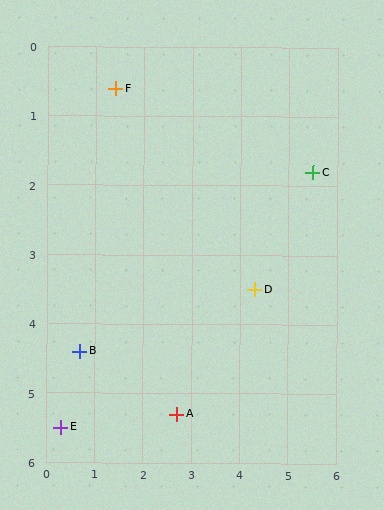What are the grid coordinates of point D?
Point D is at approximately (4.3, 3.5).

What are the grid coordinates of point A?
Point A is at approximately (2.7, 5.3).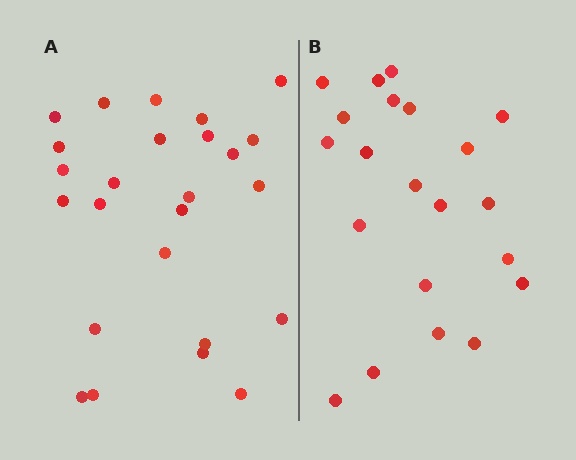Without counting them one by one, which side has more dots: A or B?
Region A (the left region) has more dots.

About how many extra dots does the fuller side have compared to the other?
Region A has about 4 more dots than region B.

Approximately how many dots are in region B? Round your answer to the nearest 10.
About 20 dots. (The exact count is 21, which rounds to 20.)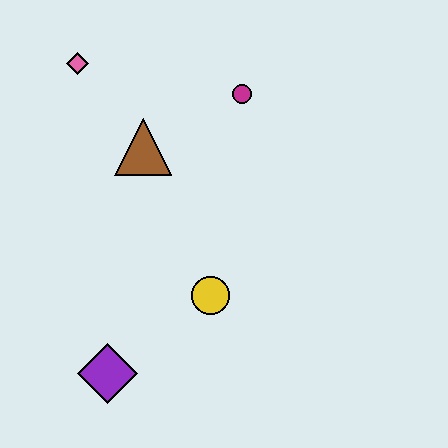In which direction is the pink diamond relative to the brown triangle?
The pink diamond is above the brown triangle.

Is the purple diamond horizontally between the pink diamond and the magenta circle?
Yes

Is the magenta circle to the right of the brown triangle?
Yes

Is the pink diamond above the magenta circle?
Yes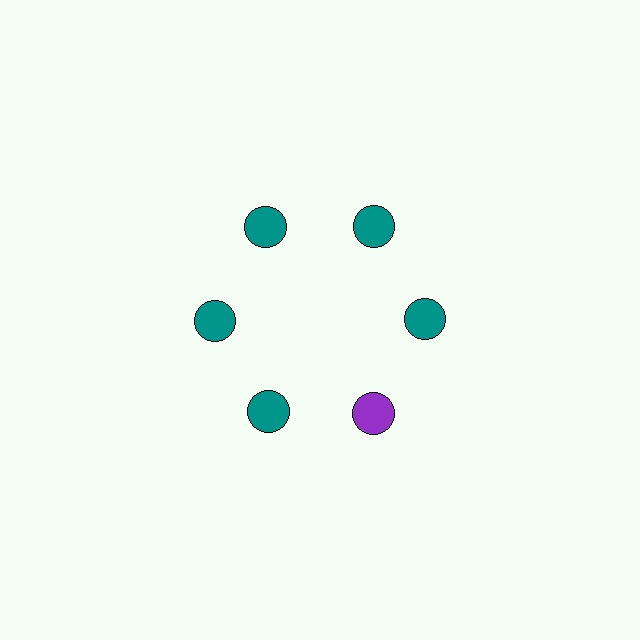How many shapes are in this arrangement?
There are 6 shapes arranged in a ring pattern.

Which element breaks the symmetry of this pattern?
The purple circle at roughly the 5 o'clock position breaks the symmetry. All other shapes are teal circles.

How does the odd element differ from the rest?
It has a different color: purple instead of teal.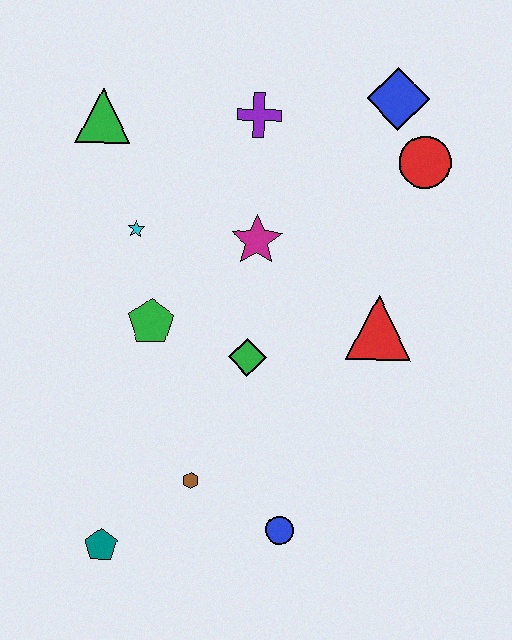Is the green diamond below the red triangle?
Yes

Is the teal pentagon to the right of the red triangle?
No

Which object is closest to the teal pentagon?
The brown hexagon is closest to the teal pentagon.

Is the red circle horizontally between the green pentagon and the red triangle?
No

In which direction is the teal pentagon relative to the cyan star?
The teal pentagon is below the cyan star.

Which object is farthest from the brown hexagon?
The blue diamond is farthest from the brown hexagon.